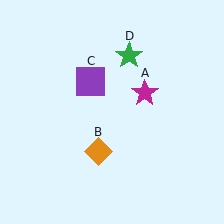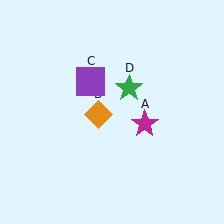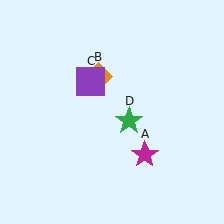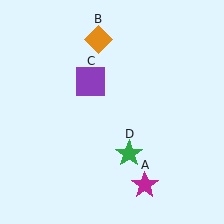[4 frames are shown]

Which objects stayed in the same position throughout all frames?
Purple square (object C) remained stationary.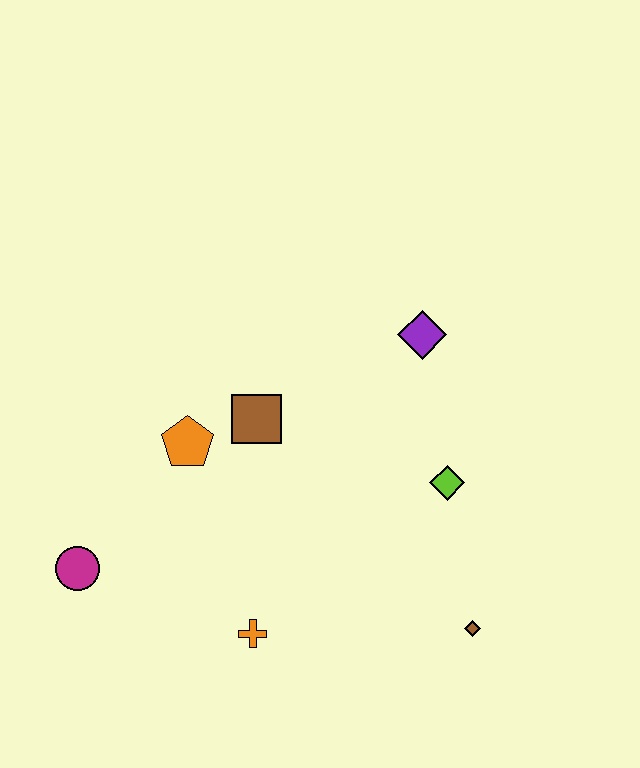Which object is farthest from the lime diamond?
The magenta circle is farthest from the lime diamond.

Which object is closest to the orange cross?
The magenta circle is closest to the orange cross.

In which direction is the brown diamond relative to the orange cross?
The brown diamond is to the right of the orange cross.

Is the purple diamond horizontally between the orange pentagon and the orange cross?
No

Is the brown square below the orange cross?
No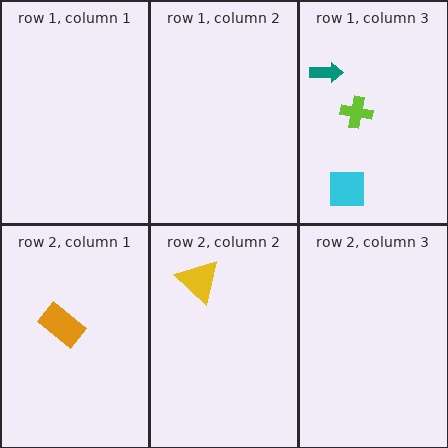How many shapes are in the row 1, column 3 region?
3.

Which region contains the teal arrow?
The row 1, column 3 region.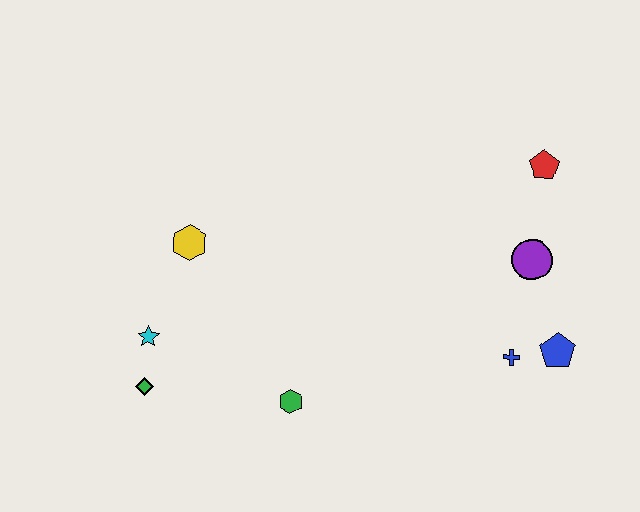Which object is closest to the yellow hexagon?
The cyan star is closest to the yellow hexagon.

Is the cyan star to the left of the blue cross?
Yes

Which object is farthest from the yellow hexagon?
The blue pentagon is farthest from the yellow hexagon.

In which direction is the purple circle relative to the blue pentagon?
The purple circle is above the blue pentagon.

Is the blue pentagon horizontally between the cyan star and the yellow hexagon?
No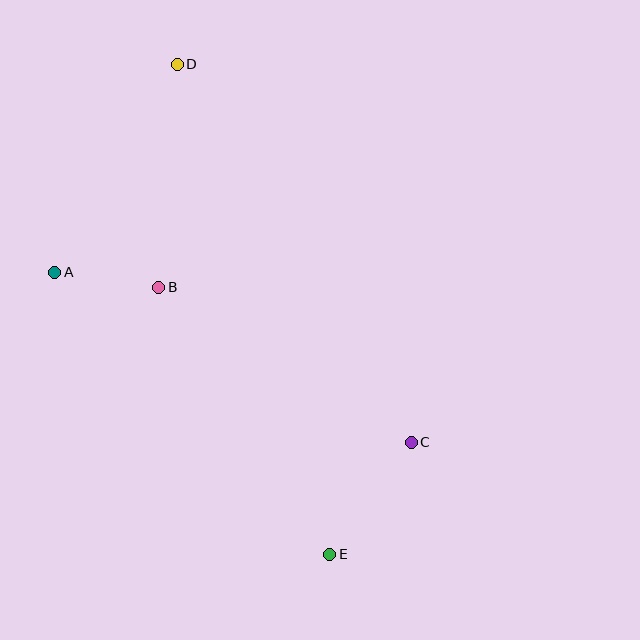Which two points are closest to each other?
Points A and B are closest to each other.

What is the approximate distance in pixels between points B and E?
The distance between B and E is approximately 317 pixels.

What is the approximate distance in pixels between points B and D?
The distance between B and D is approximately 224 pixels.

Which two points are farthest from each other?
Points D and E are farthest from each other.